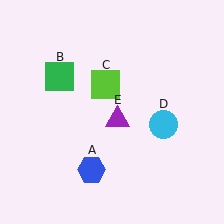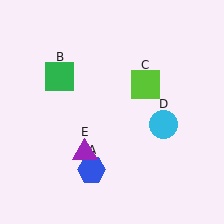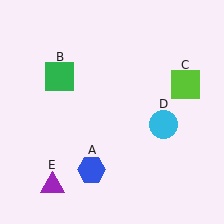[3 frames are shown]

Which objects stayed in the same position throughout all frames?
Blue hexagon (object A) and green square (object B) and cyan circle (object D) remained stationary.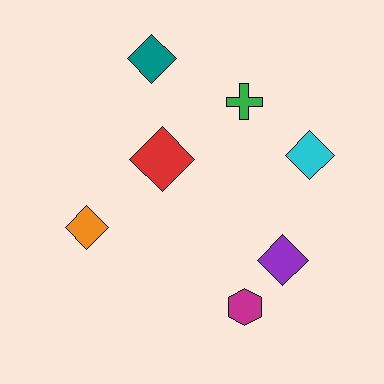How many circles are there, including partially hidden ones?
There are no circles.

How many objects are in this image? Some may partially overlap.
There are 7 objects.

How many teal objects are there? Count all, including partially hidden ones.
There is 1 teal object.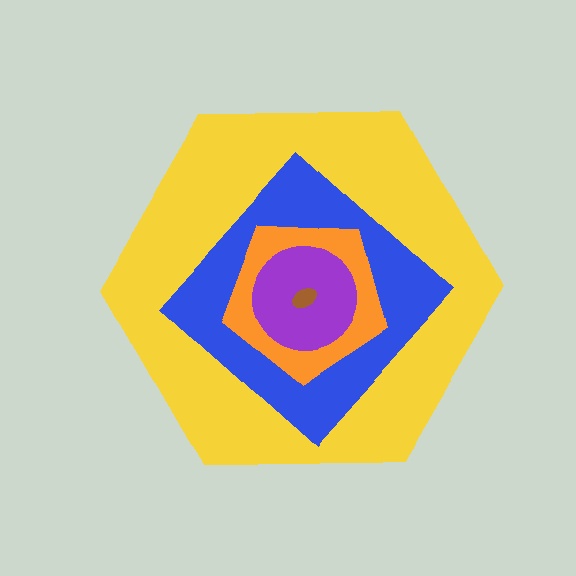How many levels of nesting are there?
5.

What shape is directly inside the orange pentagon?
The purple circle.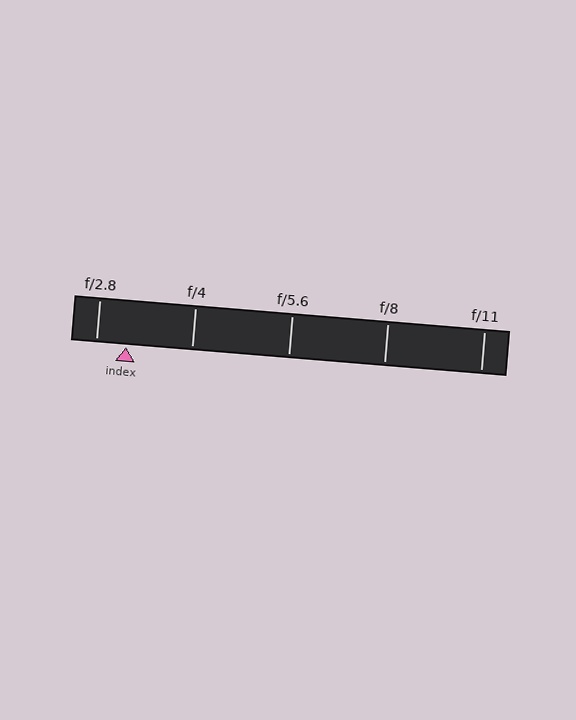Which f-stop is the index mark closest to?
The index mark is closest to f/2.8.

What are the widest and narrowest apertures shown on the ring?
The widest aperture shown is f/2.8 and the narrowest is f/11.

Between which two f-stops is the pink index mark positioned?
The index mark is between f/2.8 and f/4.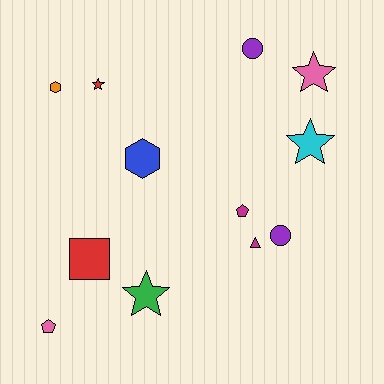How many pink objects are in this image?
There are 2 pink objects.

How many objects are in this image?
There are 12 objects.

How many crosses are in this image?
There are no crosses.